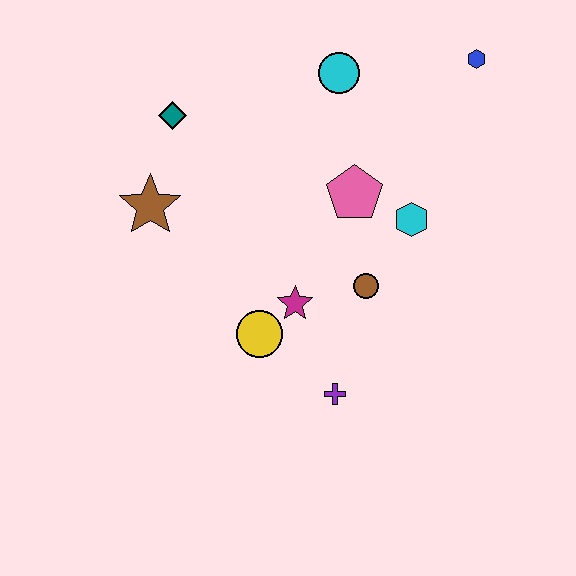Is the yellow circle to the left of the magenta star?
Yes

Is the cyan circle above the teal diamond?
Yes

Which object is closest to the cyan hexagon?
The pink pentagon is closest to the cyan hexagon.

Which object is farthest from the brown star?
The blue hexagon is farthest from the brown star.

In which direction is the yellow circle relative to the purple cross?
The yellow circle is to the left of the purple cross.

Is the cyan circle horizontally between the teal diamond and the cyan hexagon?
Yes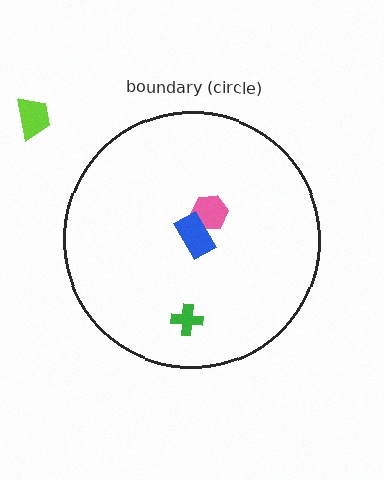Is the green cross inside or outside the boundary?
Inside.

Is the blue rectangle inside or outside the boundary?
Inside.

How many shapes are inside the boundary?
3 inside, 1 outside.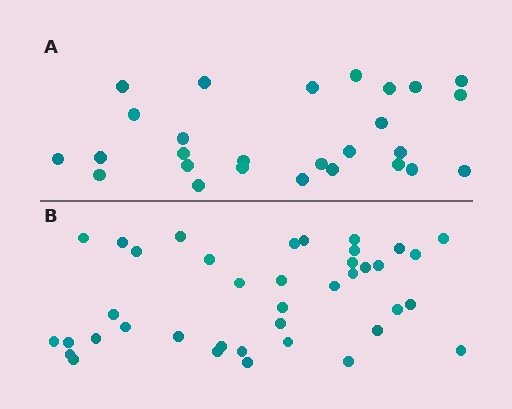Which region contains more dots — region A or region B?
Region B (the bottom region) has more dots.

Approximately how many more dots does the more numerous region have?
Region B has roughly 12 or so more dots than region A.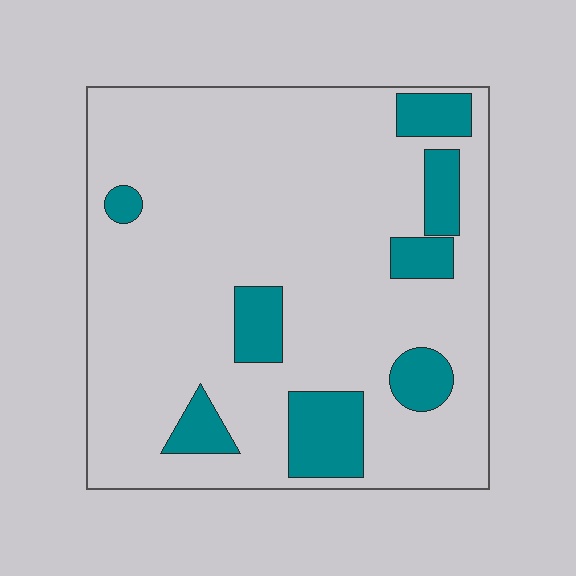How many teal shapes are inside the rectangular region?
8.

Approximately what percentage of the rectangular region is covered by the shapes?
Approximately 15%.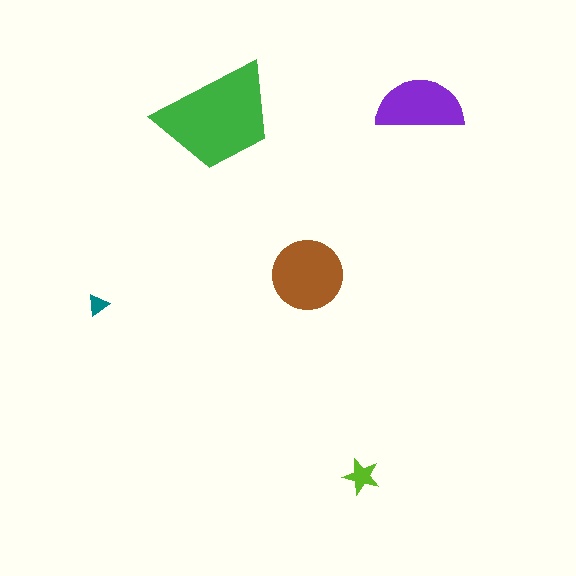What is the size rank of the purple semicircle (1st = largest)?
3rd.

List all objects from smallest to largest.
The teal triangle, the lime star, the purple semicircle, the brown circle, the green trapezoid.